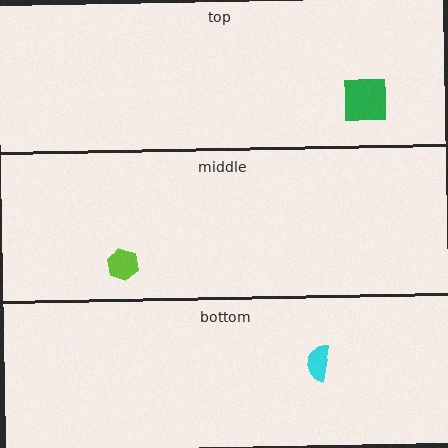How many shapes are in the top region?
1.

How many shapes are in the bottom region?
1.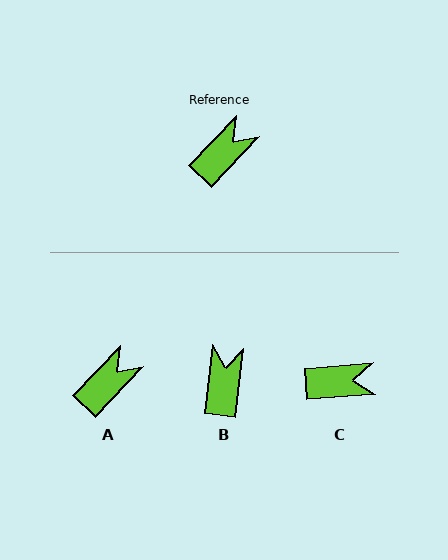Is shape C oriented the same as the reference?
No, it is off by about 42 degrees.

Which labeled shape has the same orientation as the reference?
A.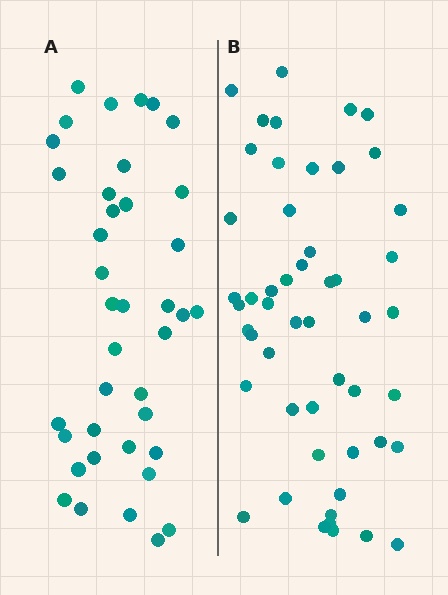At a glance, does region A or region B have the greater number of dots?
Region B (the right region) has more dots.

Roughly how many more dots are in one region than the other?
Region B has roughly 12 or so more dots than region A.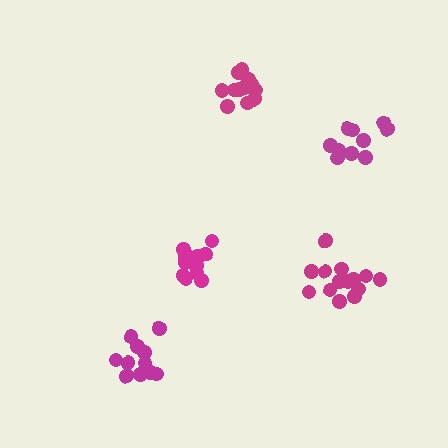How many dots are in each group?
Group 1: 14 dots, Group 2: 12 dots, Group 3: 11 dots, Group 4: 10 dots, Group 5: 13 dots (60 total).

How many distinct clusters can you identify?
There are 5 distinct clusters.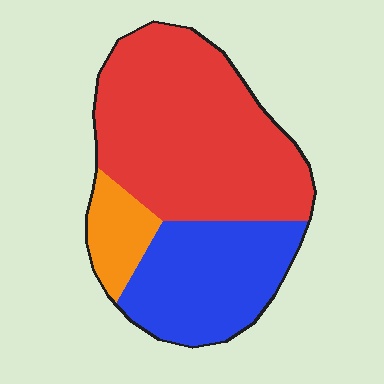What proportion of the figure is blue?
Blue covers roughly 30% of the figure.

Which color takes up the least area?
Orange, at roughly 10%.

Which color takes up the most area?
Red, at roughly 60%.